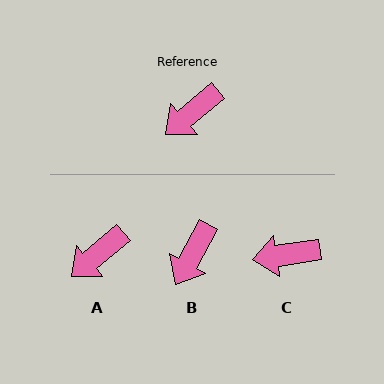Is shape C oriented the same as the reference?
No, it is off by about 31 degrees.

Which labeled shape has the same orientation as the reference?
A.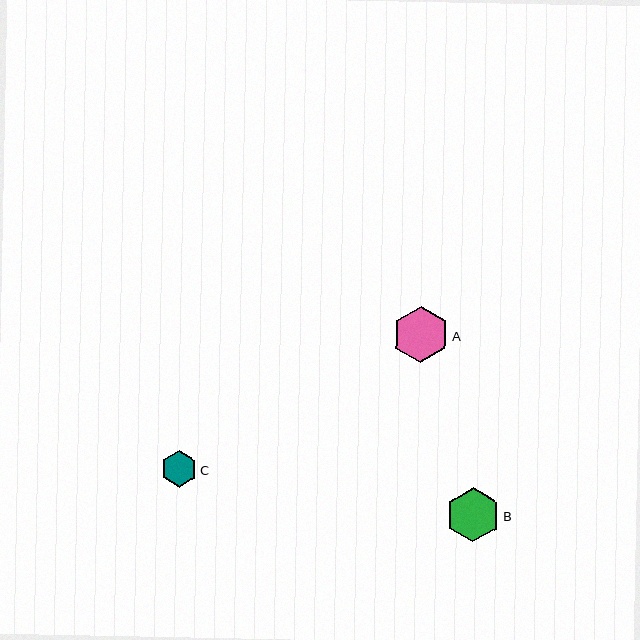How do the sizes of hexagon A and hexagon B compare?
Hexagon A and hexagon B are approximately the same size.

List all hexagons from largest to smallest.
From largest to smallest: A, B, C.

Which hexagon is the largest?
Hexagon A is the largest with a size of approximately 56 pixels.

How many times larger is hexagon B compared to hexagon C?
Hexagon B is approximately 1.5 times the size of hexagon C.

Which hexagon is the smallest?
Hexagon C is the smallest with a size of approximately 37 pixels.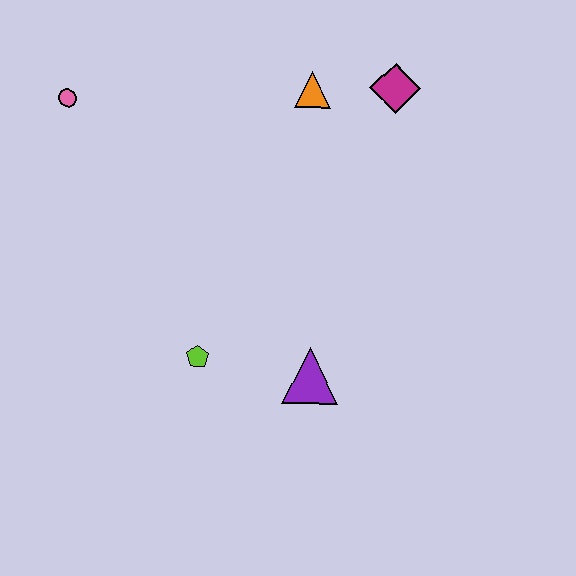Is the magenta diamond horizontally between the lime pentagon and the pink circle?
No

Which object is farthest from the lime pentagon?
The magenta diamond is farthest from the lime pentagon.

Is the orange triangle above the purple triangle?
Yes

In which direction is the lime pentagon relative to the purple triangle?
The lime pentagon is to the left of the purple triangle.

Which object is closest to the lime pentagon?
The purple triangle is closest to the lime pentagon.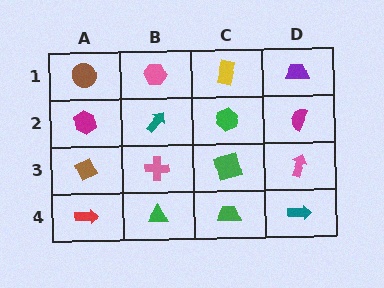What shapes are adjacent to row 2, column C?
A yellow rectangle (row 1, column C), a green square (row 3, column C), a teal arrow (row 2, column B), a magenta semicircle (row 2, column D).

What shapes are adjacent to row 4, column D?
A pink arrow (row 3, column D), a green trapezoid (row 4, column C).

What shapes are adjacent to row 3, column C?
A green hexagon (row 2, column C), a green trapezoid (row 4, column C), a pink cross (row 3, column B), a pink arrow (row 3, column D).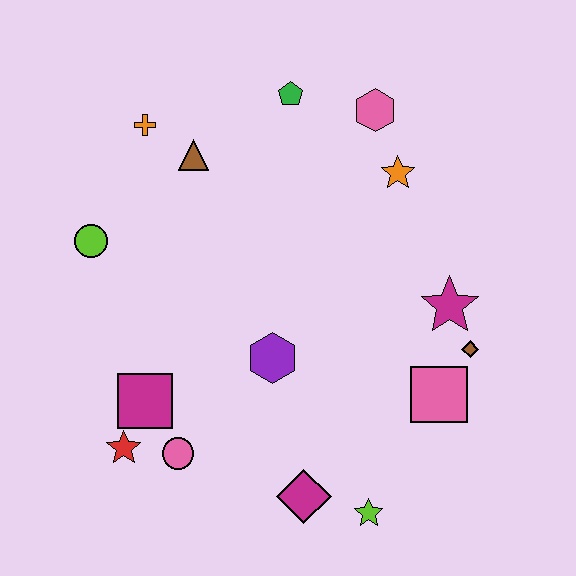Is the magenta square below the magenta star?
Yes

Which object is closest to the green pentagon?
The pink hexagon is closest to the green pentagon.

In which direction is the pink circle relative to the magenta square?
The pink circle is below the magenta square.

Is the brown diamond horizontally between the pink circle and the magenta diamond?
No